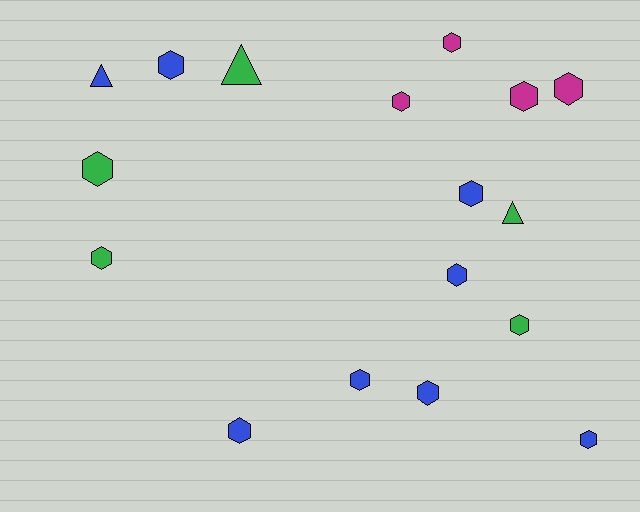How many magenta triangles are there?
There are no magenta triangles.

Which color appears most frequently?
Blue, with 8 objects.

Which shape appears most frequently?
Hexagon, with 14 objects.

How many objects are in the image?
There are 17 objects.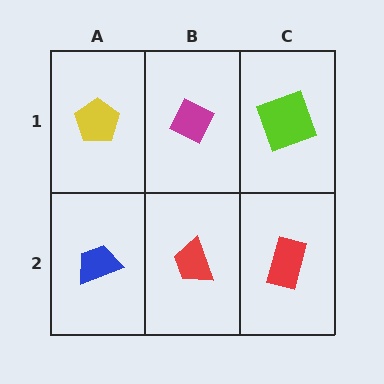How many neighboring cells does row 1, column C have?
2.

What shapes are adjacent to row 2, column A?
A yellow pentagon (row 1, column A), a red trapezoid (row 2, column B).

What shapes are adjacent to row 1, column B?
A red trapezoid (row 2, column B), a yellow pentagon (row 1, column A), a lime square (row 1, column C).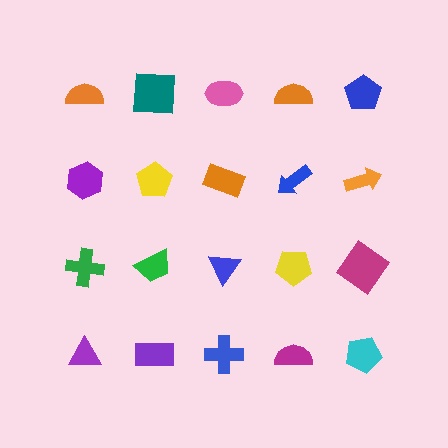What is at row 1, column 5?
A blue pentagon.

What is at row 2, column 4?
A blue arrow.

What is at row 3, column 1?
A green cross.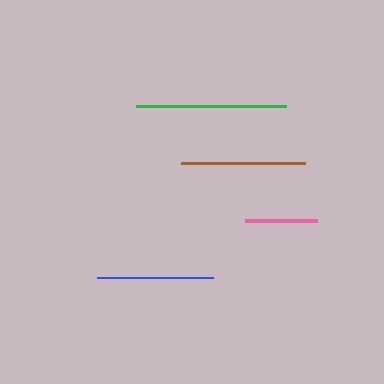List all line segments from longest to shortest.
From longest to shortest: green, brown, blue, pink.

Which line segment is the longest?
The green line is the longest at approximately 150 pixels.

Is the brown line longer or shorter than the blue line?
The brown line is longer than the blue line.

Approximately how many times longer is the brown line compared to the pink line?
The brown line is approximately 1.7 times the length of the pink line.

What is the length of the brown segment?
The brown segment is approximately 125 pixels long.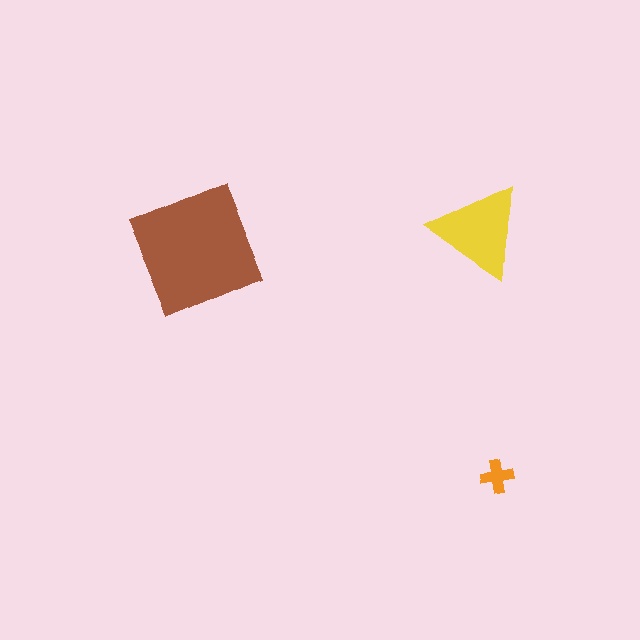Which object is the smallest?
The orange cross.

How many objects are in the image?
There are 3 objects in the image.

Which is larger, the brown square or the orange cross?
The brown square.